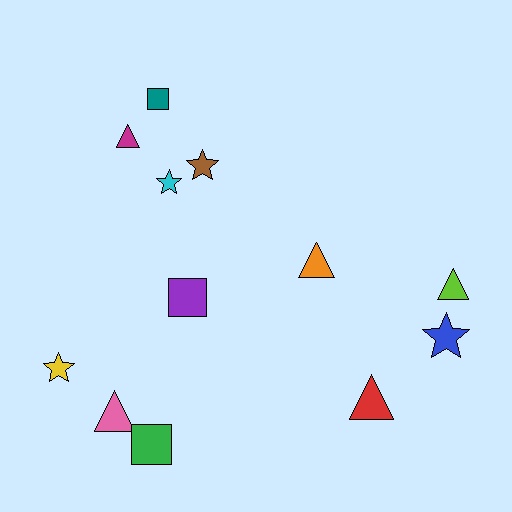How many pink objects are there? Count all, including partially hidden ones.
There is 1 pink object.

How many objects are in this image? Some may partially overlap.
There are 12 objects.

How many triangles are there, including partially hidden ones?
There are 5 triangles.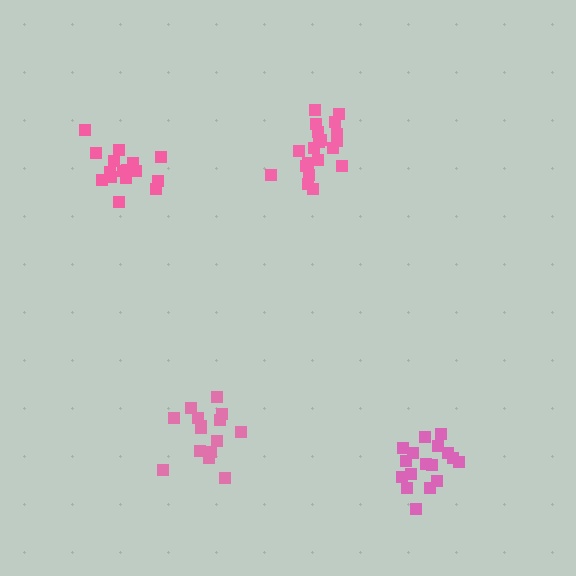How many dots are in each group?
Group 1: 16 dots, Group 2: 20 dots, Group 3: 17 dots, Group 4: 15 dots (68 total).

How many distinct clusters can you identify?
There are 4 distinct clusters.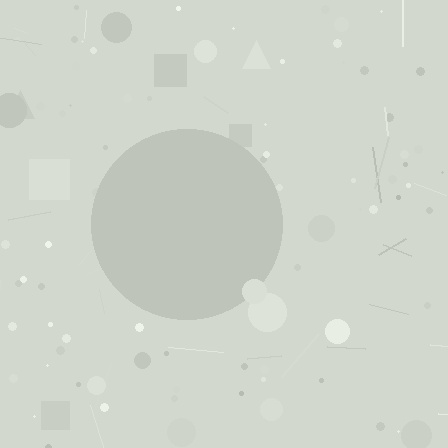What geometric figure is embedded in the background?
A circle is embedded in the background.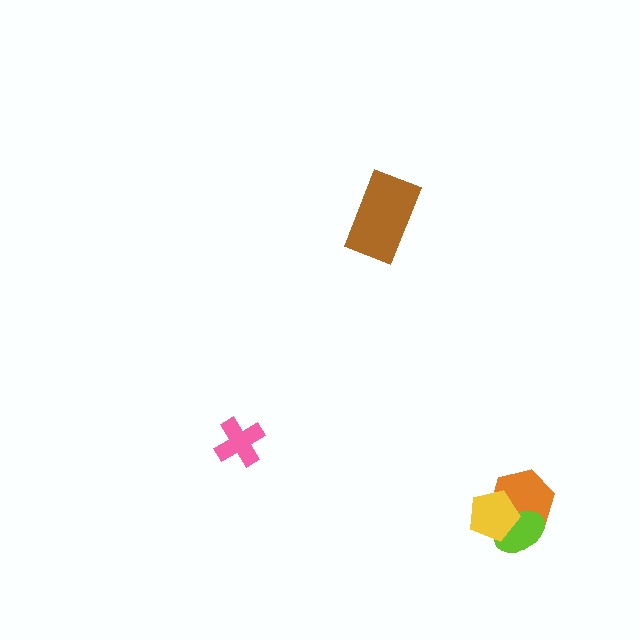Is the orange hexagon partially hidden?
Yes, it is partially covered by another shape.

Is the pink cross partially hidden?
No, no other shape covers it.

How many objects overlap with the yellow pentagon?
2 objects overlap with the yellow pentagon.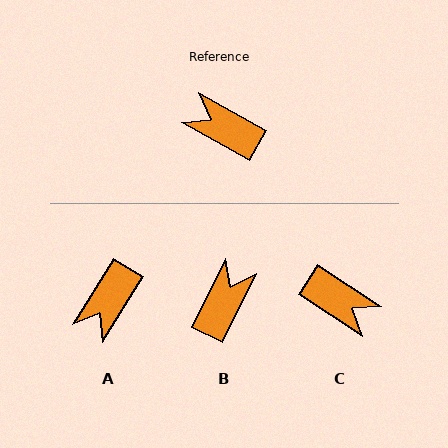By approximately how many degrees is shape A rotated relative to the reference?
Approximately 87 degrees counter-clockwise.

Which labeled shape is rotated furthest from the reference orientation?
C, about 176 degrees away.